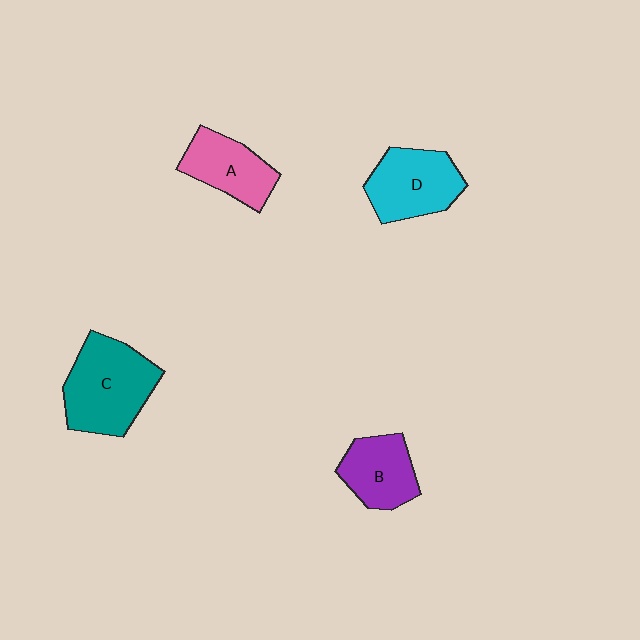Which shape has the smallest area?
Shape B (purple).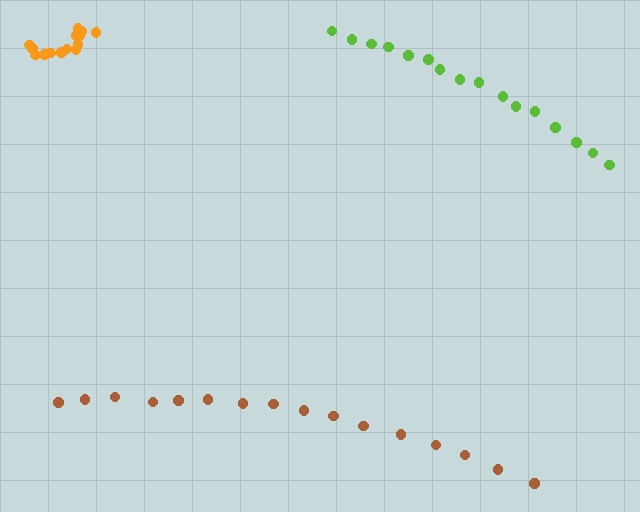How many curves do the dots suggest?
There are 3 distinct paths.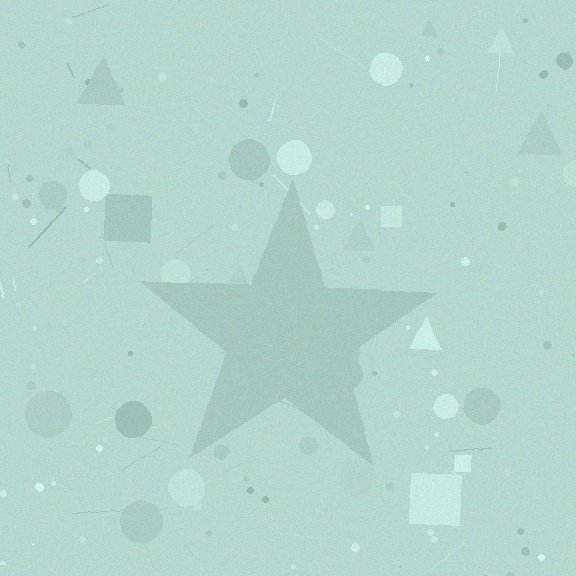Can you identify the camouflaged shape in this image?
The camouflaged shape is a star.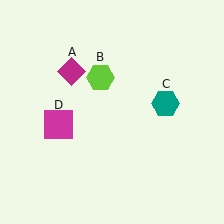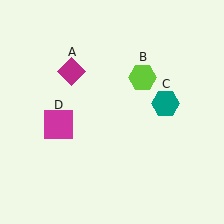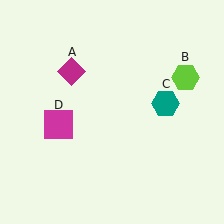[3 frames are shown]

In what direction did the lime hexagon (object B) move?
The lime hexagon (object B) moved right.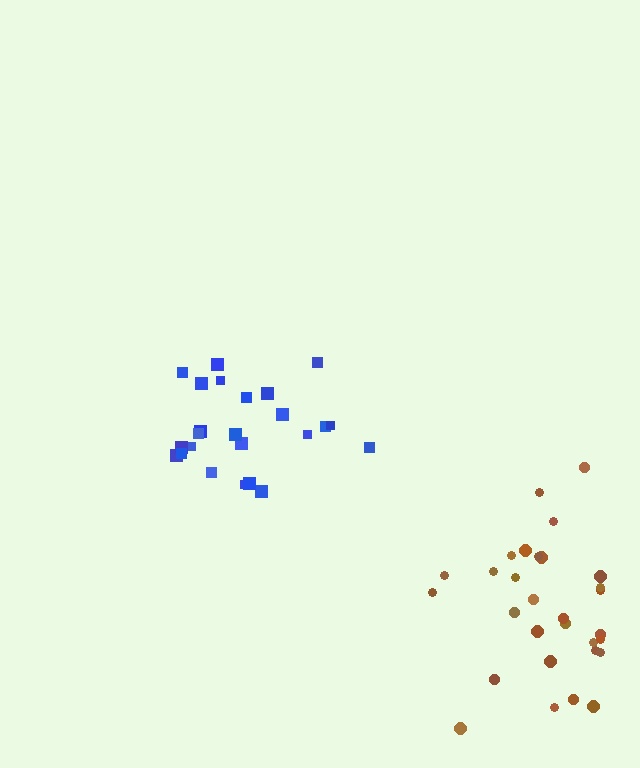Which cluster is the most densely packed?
Blue.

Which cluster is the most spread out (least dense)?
Brown.